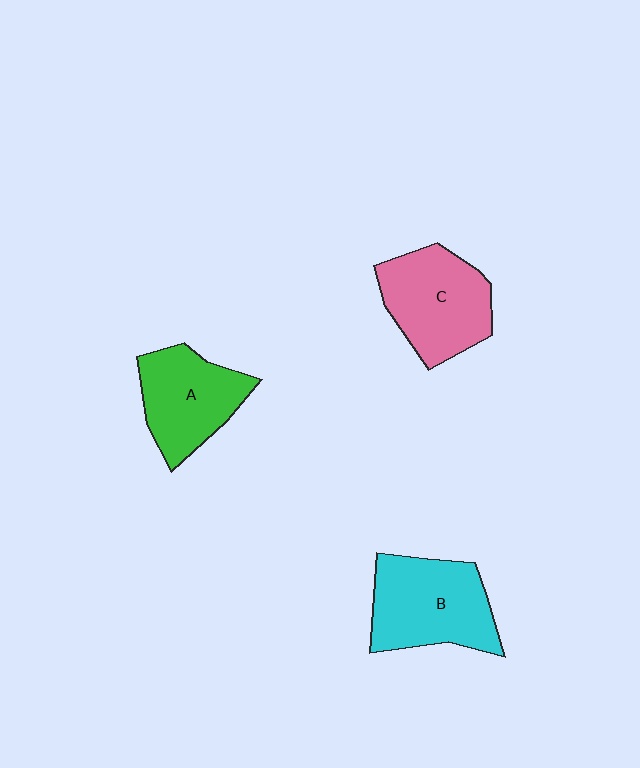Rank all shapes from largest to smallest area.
From largest to smallest: B (cyan), C (pink), A (green).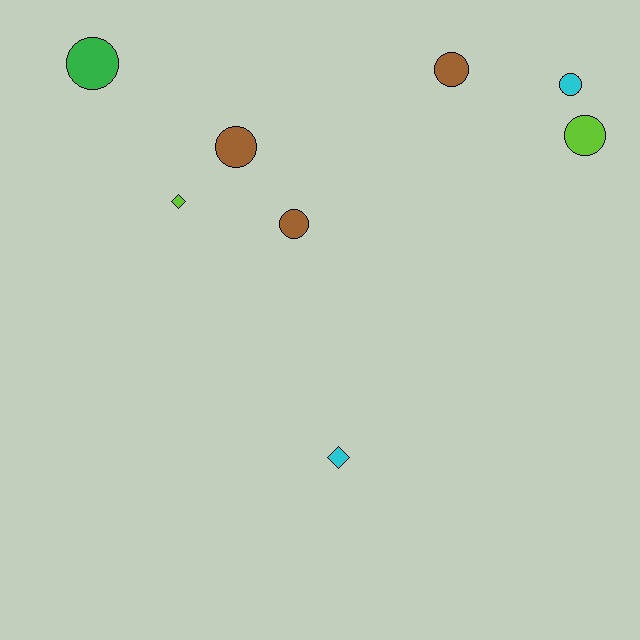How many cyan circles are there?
There is 1 cyan circle.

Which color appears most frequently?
Brown, with 3 objects.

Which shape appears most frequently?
Circle, with 6 objects.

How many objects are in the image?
There are 8 objects.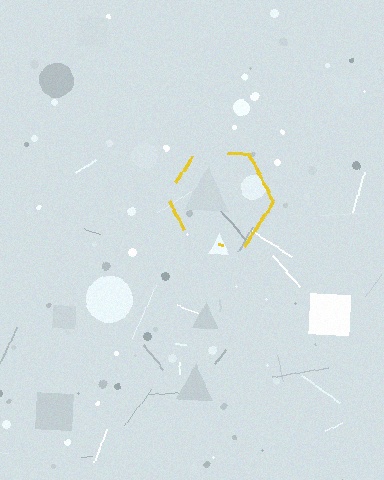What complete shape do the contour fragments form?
The contour fragments form a hexagon.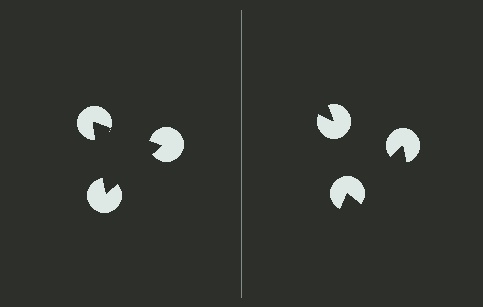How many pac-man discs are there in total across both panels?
6 — 3 on each side.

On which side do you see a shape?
An illusory triangle appears on the left side. On the right side the wedge cuts are rotated, so no coherent shape forms.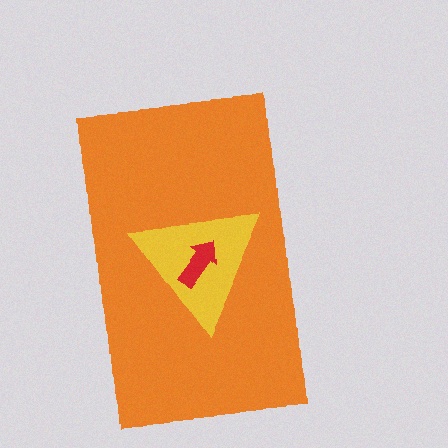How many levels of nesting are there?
3.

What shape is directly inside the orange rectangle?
The yellow triangle.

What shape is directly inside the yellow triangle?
The red arrow.